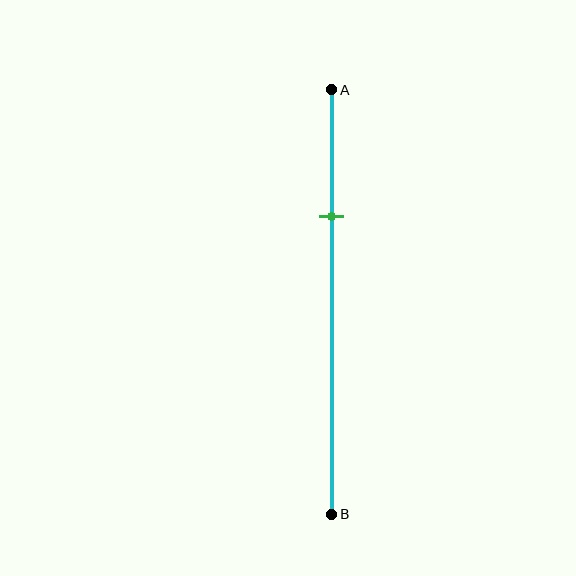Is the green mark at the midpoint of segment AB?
No, the mark is at about 30% from A, not at the 50% midpoint.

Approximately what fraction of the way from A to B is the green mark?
The green mark is approximately 30% of the way from A to B.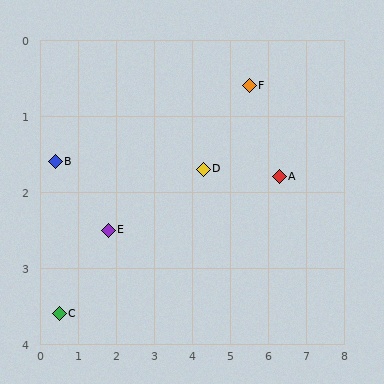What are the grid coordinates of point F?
Point F is at approximately (5.5, 0.6).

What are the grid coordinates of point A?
Point A is at approximately (6.3, 1.8).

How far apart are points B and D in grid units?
Points B and D are about 3.9 grid units apart.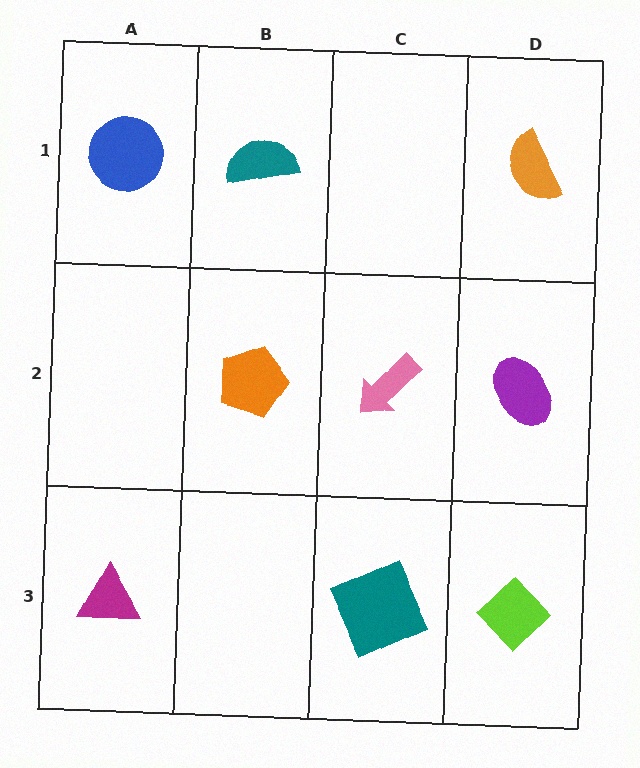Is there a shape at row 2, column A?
No, that cell is empty.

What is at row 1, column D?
An orange semicircle.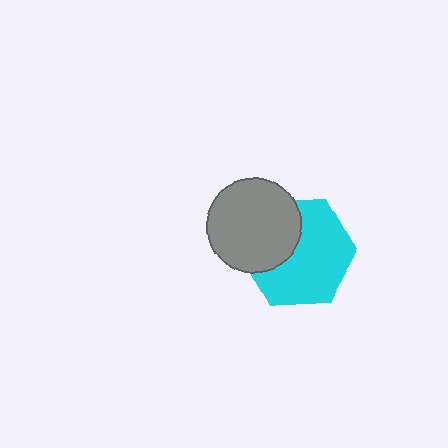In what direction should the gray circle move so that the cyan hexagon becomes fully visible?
The gray circle should move toward the upper-left. That is the shortest direction to clear the overlap and leave the cyan hexagon fully visible.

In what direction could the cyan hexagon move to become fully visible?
The cyan hexagon could move toward the lower-right. That would shift it out from behind the gray circle entirely.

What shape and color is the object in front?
The object in front is a gray circle.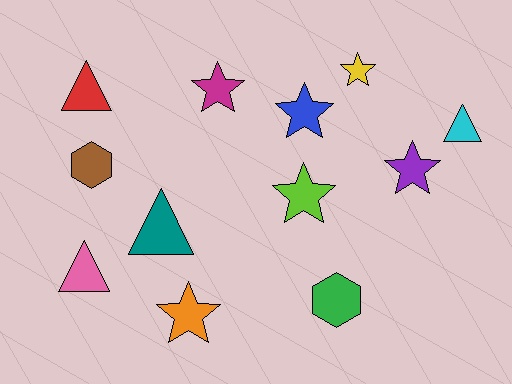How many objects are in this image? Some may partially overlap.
There are 12 objects.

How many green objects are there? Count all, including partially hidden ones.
There is 1 green object.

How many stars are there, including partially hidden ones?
There are 6 stars.